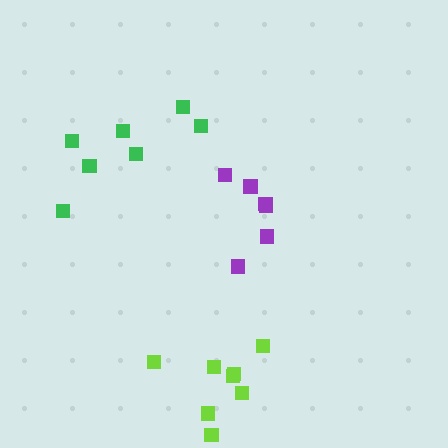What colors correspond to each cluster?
The clusters are colored: green, purple, lime.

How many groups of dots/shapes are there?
There are 3 groups.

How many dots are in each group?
Group 1: 7 dots, Group 2: 6 dots, Group 3: 8 dots (21 total).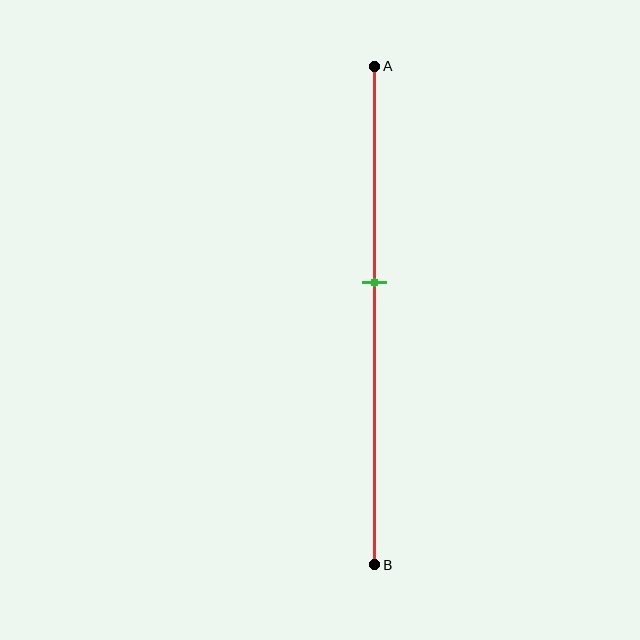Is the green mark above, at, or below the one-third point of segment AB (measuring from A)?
The green mark is below the one-third point of segment AB.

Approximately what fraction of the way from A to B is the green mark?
The green mark is approximately 45% of the way from A to B.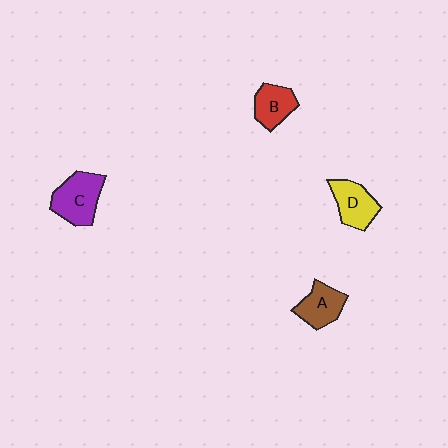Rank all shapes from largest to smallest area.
From largest to smallest: C (purple), D (yellow), A (brown), B (red).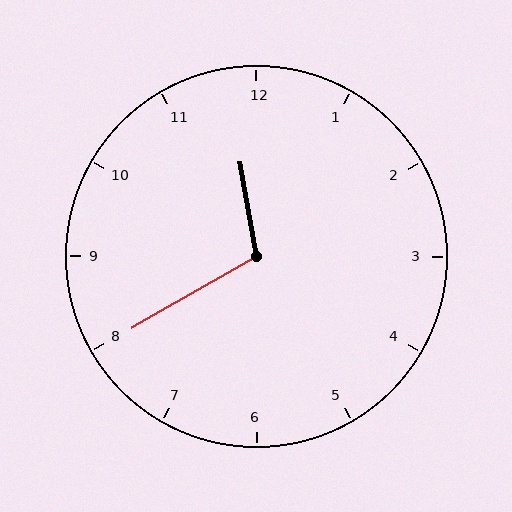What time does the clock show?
11:40.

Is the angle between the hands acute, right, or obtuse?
It is obtuse.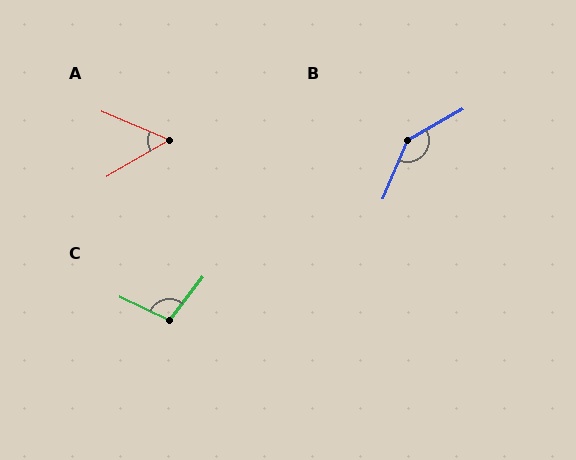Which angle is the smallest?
A, at approximately 53 degrees.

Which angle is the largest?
B, at approximately 142 degrees.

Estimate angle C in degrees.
Approximately 102 degrees.